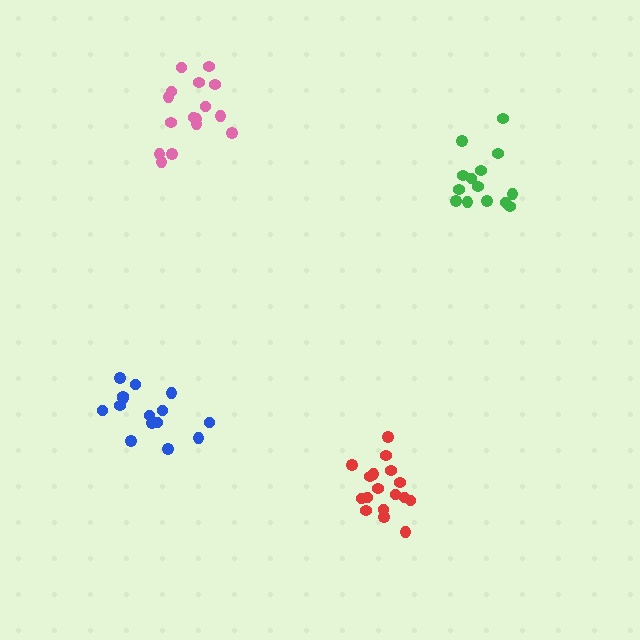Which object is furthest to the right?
The green cluster is rightmost.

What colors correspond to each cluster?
The clusters are colored: pink, green, blue, red.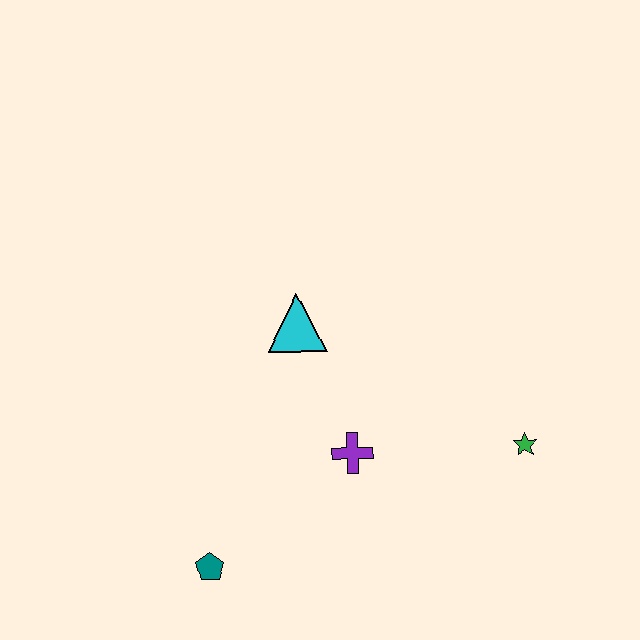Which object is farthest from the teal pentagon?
The green star is farthest from the teal pentagon.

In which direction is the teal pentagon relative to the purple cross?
The teal pentagon is to the left of the purple cross.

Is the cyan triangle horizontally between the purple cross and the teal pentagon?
Yes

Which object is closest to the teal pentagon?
The purple cross is closest to the teal pentagon.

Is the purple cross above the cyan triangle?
No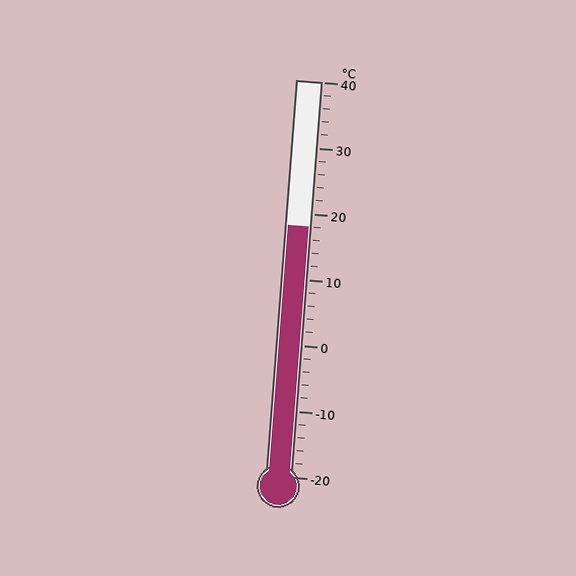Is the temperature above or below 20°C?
The temperature is below 20°C.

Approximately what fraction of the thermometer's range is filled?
The thermometer is filled to approximately 65% of its range.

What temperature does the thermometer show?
The thermometer shows approximately 18°C.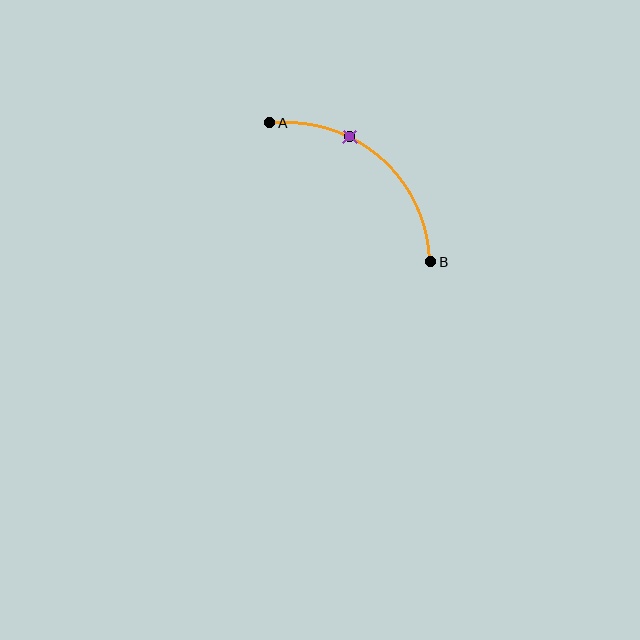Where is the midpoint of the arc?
The arc midpoint is the point on the curve farthest from the straight line joining A and B. It sits above and to the right of that line.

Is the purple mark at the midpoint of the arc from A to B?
No. The purple mark lies on the arc but is closer to endpoint A. The arc midpoint would be at the point on the curve equidistant along the arc from both A and B.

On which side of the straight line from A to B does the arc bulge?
The arc bulges above and to the right of the straight line connecting A and B.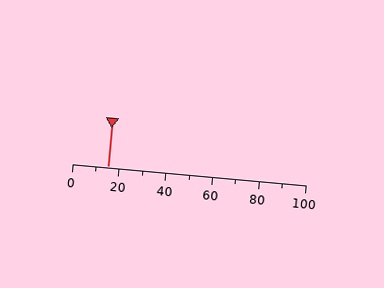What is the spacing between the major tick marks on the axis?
The major ticks are spaced 20 apart.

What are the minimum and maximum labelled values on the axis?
The axis runs from 0 to 100.